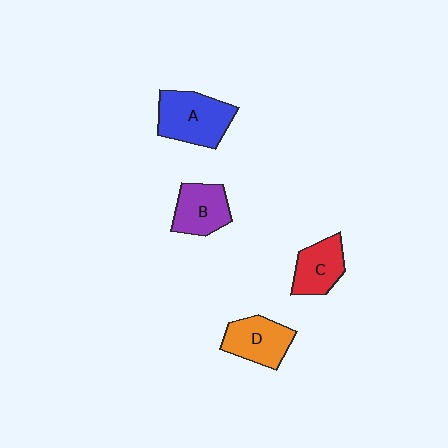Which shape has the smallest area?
Shape C (red).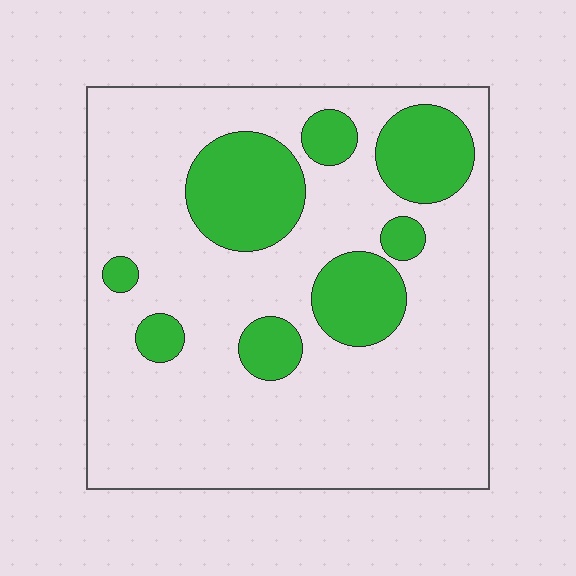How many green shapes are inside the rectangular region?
8.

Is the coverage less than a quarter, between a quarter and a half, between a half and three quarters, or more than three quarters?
Less than a quarter.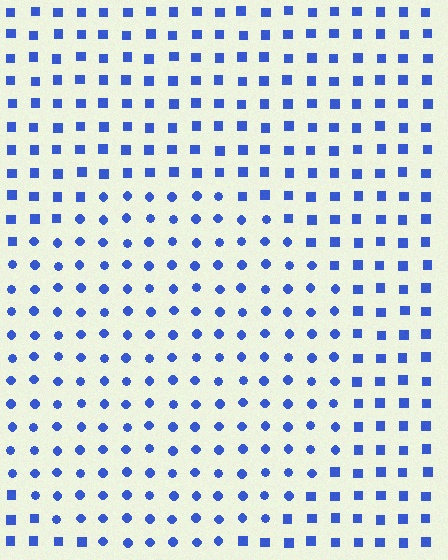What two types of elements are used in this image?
The image uses circles inside the circle region and squares outside it.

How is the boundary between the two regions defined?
The boundary is defined by a change in element shape: circles inside vs. squares outside. All elements share the same color and spacing.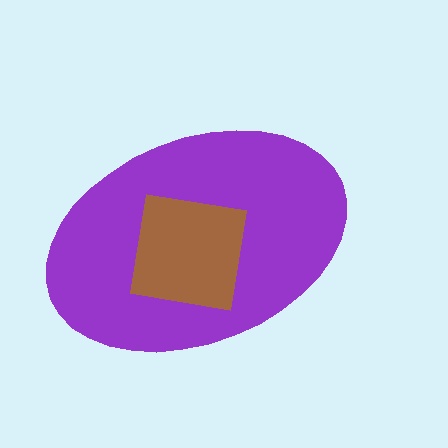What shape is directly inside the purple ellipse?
The brown square.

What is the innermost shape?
The brown square.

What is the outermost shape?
The purple ellipse.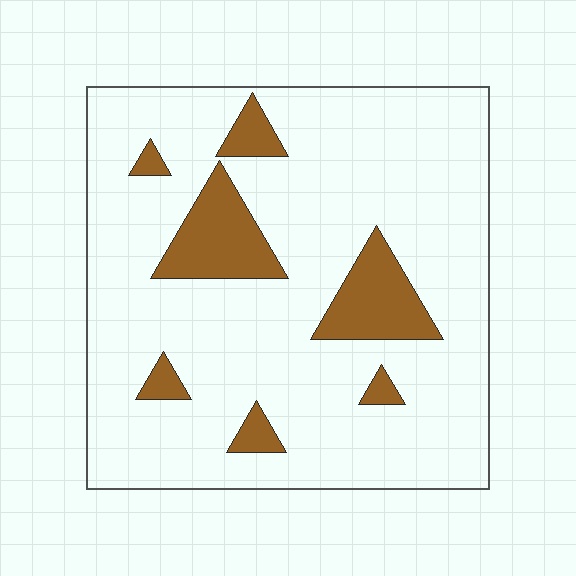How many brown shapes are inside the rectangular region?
7.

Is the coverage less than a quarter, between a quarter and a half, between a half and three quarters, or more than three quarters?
Less than a quarter.